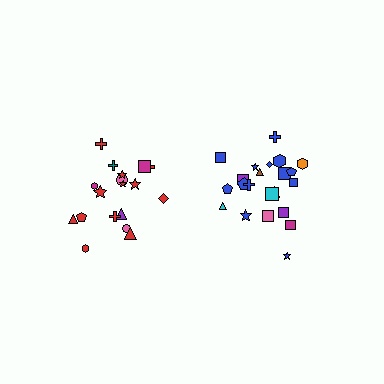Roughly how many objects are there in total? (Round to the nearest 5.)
Roughly 40 objects in total.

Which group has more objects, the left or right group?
The right group.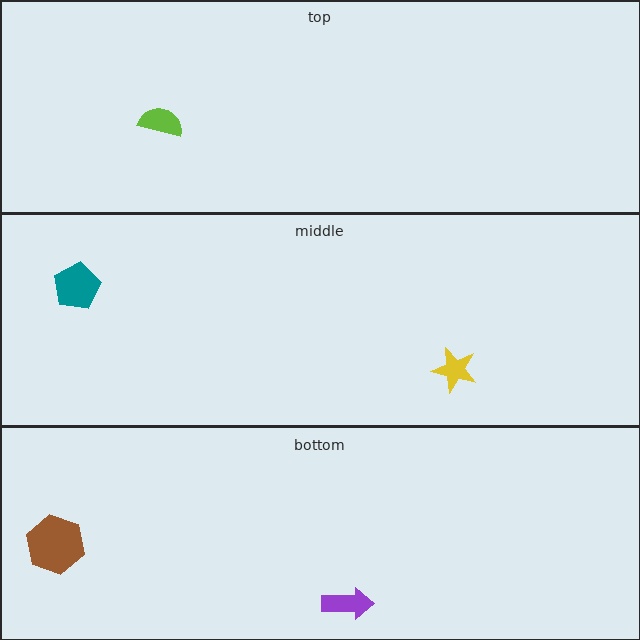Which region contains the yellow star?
The middle region.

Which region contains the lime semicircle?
The top region.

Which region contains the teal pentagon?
The middle region.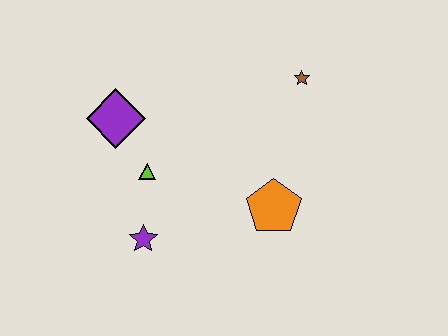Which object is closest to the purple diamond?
The lime triangle is closest to the purple diamond.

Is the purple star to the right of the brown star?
No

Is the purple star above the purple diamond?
No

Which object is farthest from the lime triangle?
The brown star is farthest from the lime triangle.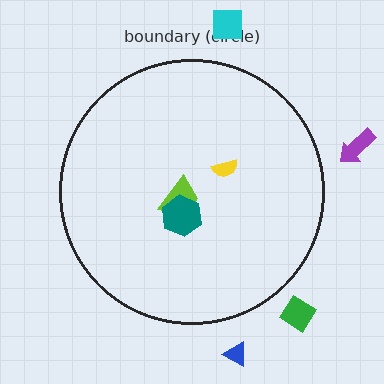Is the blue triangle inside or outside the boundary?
Outside.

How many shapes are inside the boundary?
3 inside, 4 outside.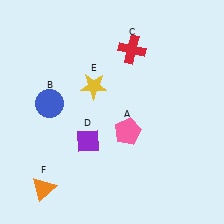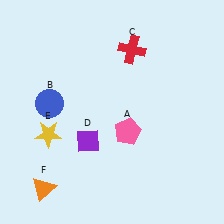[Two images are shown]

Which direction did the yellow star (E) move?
The yellow star (E) moved down.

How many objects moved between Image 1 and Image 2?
1 object moved between the two images.